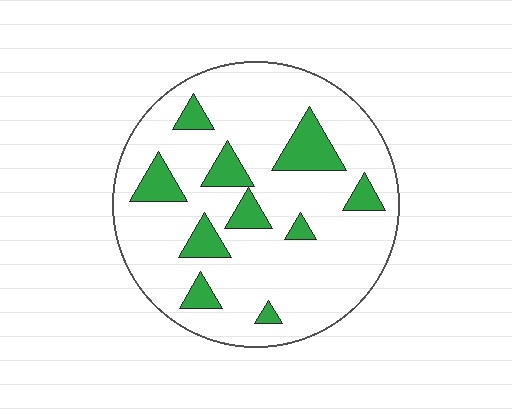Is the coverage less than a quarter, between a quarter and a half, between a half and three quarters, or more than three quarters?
Less than a quarter.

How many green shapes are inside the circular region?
10.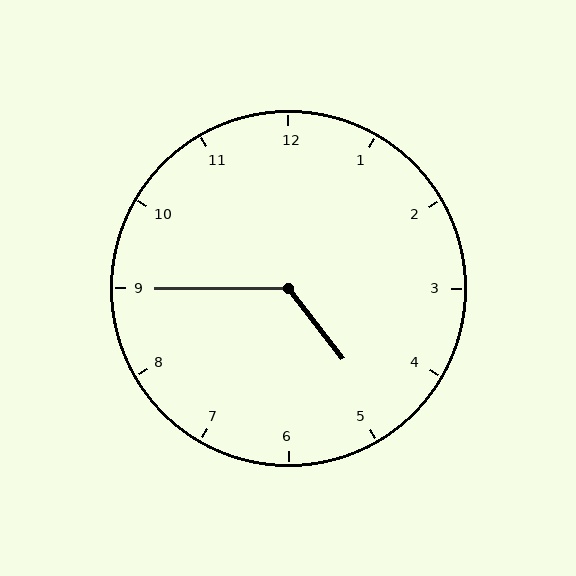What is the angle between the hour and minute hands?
Approximately 128 degrees.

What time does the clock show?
4:45.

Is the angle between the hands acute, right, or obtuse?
It is obtuse.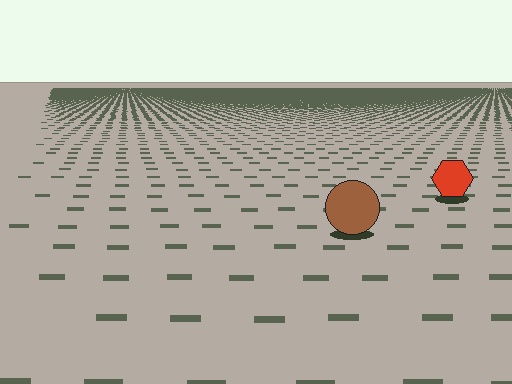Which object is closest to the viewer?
The brown circle is closest. The texture marks near it are larger and more spread out.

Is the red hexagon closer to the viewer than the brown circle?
No. The brown circle is closer — you can tell from the texture gradient: the ground texture is coarser near it.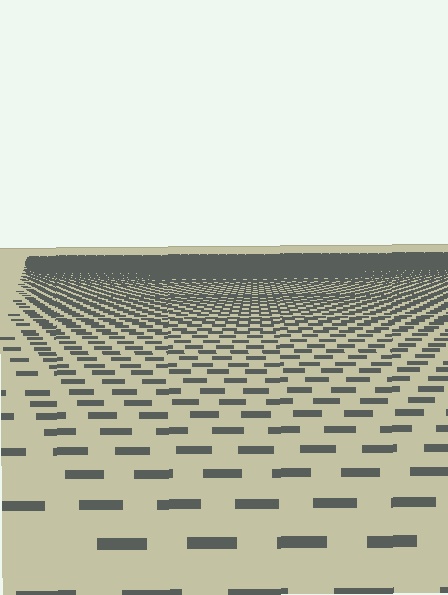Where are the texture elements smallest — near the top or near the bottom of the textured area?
Near the top.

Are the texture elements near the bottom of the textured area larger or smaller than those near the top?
Larger. Near the bottom, elements are closer to the viewer and appear at a bigger on-screen size.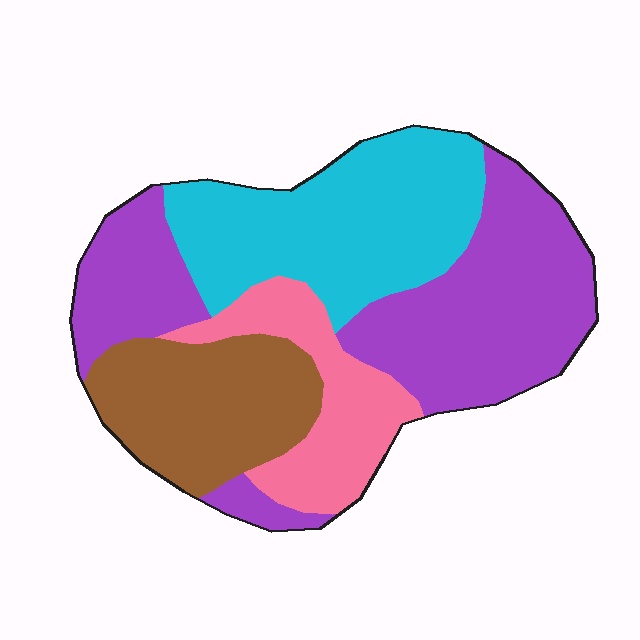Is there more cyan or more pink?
Cyan.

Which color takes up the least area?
Pink, at roughly 15%.